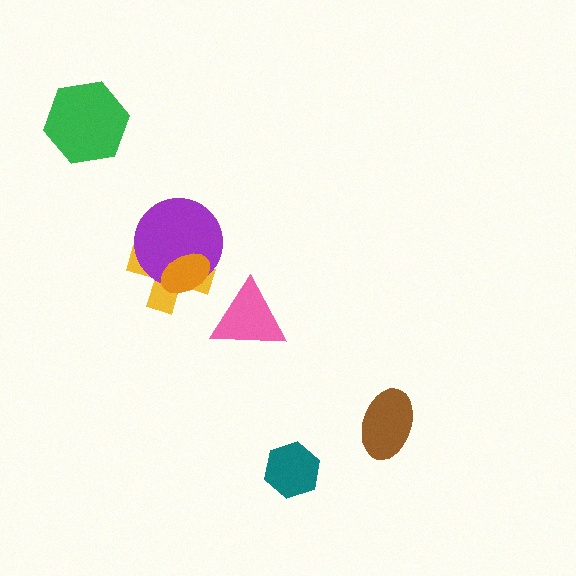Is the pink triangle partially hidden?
No, no other shape covers it.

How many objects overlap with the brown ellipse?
0 objects overlap with the brown ellipse.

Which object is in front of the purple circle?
The orange ellipse is in front of the purple circle.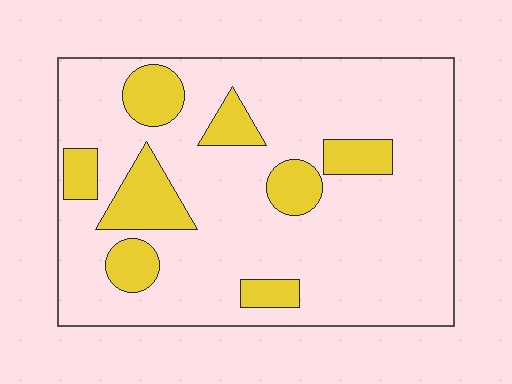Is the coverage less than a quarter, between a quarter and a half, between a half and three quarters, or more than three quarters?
Less than a quarter.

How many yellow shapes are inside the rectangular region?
8.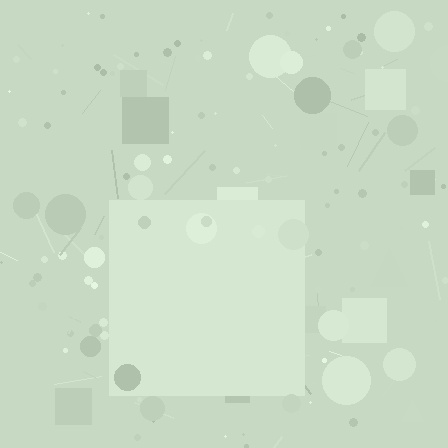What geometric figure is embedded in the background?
A square is embedded in the background.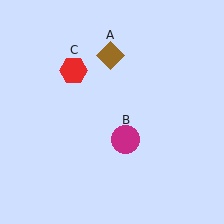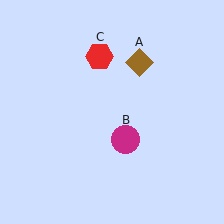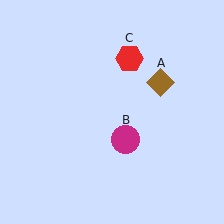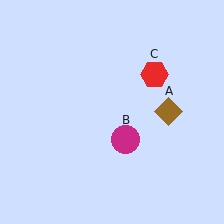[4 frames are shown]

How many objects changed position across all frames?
2 objects changed position: brown diamond (object A), red hexagon (object C).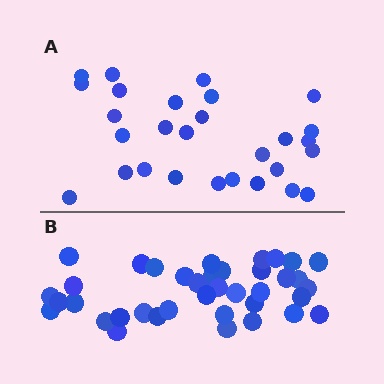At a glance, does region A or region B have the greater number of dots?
Region B (the bottom region) has more dots.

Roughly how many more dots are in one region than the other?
Region B has roughly 10 or so more dots than region A.